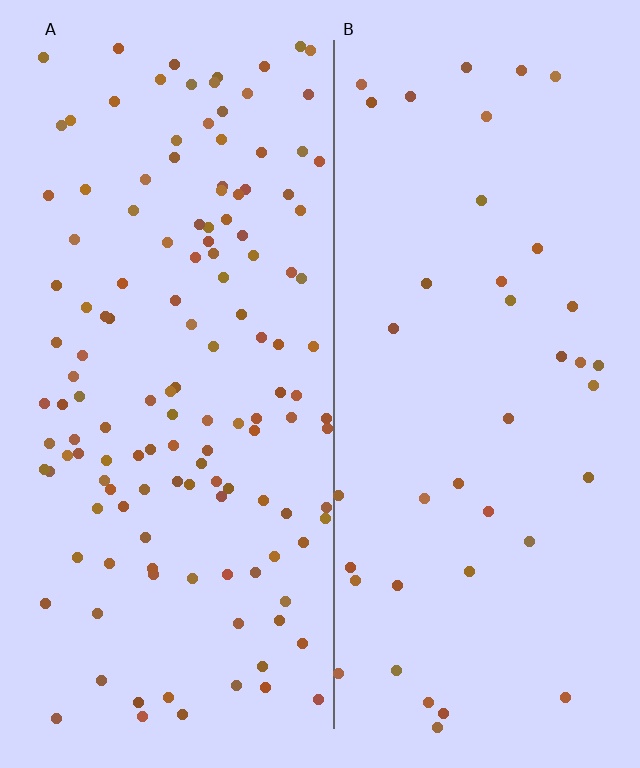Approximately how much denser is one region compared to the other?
Approximately 3.4× — region A over region B.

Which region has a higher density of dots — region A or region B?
A (the left).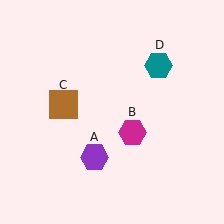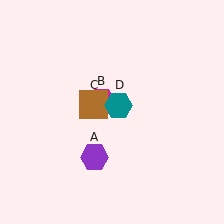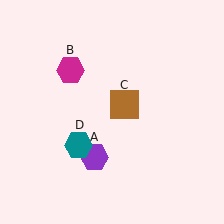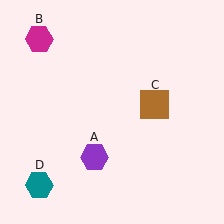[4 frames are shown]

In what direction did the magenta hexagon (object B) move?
The magenta hexagon (object B) moved up and to the left.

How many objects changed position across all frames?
3 objects changed position: magenta hexagon (object B), brown square (object C), teal hexagon (object D).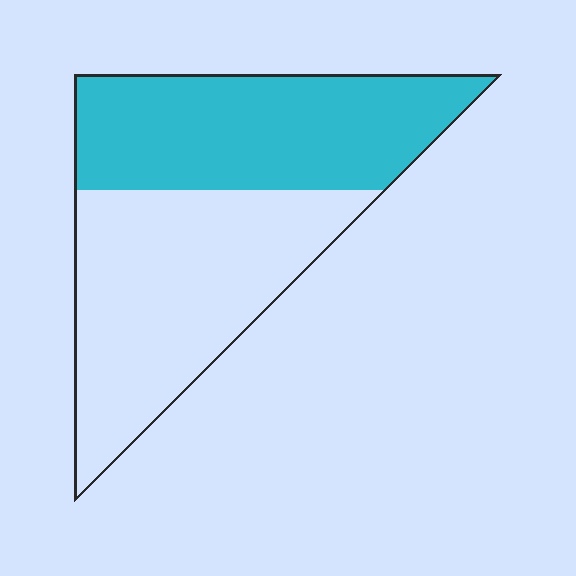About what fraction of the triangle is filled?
About one half (1/2).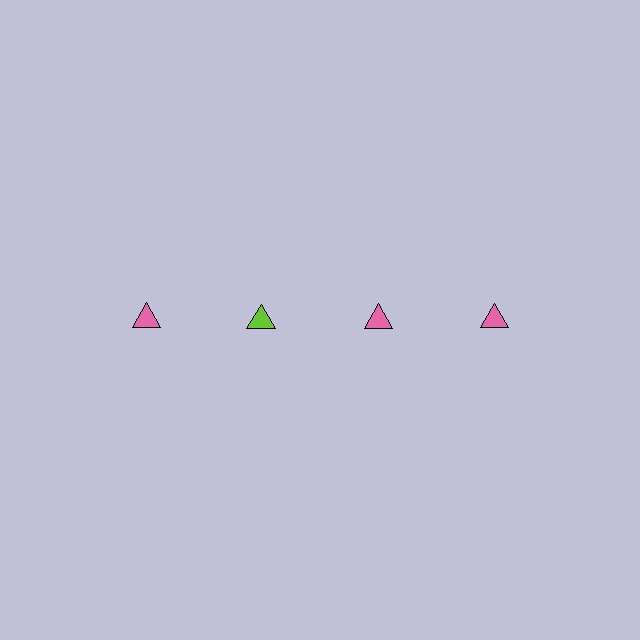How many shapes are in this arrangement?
There are 4 shapes arranged in a grid pattern.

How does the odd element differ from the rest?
It has a different color: lime instead of pink.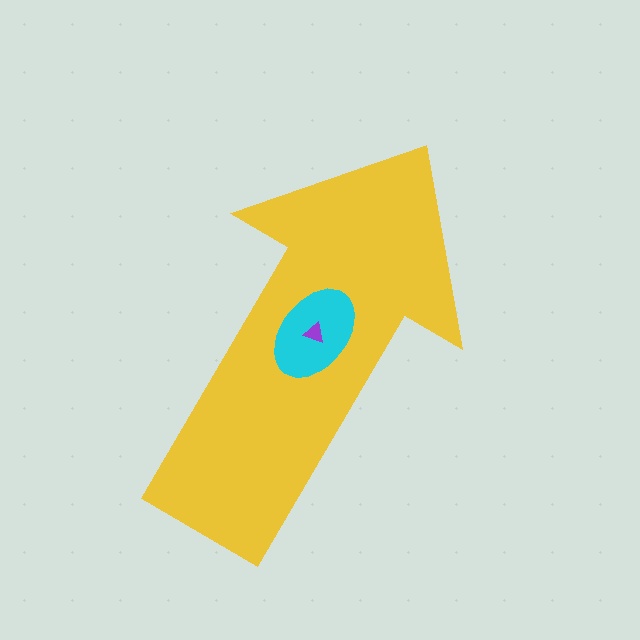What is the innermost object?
The purple triangle.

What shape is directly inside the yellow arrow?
The cyan ellipse.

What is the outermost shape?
The yellow arrow.